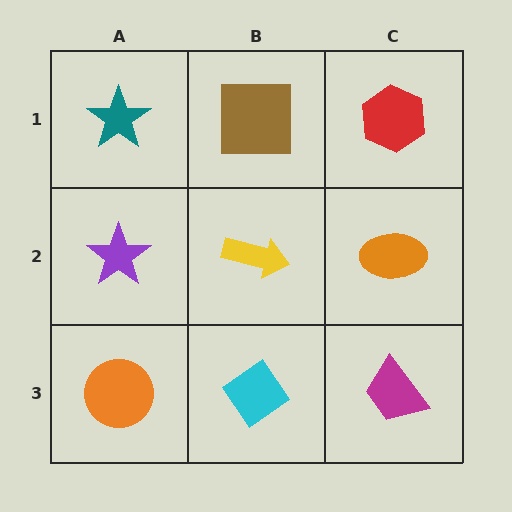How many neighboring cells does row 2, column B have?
4.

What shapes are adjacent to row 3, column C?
An orange ellipse (row 2, column C), a cyan diamond (row 3, column B).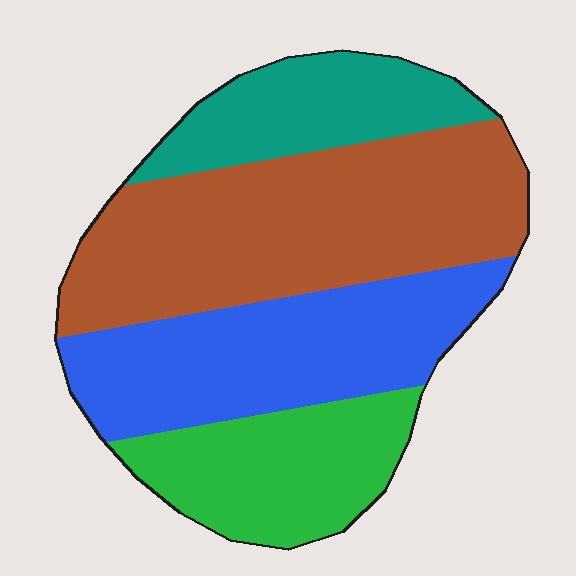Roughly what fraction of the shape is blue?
Blue takes up between a sixth and a third of the shape.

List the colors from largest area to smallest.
From largest to smallest: brown, blue, green, teal.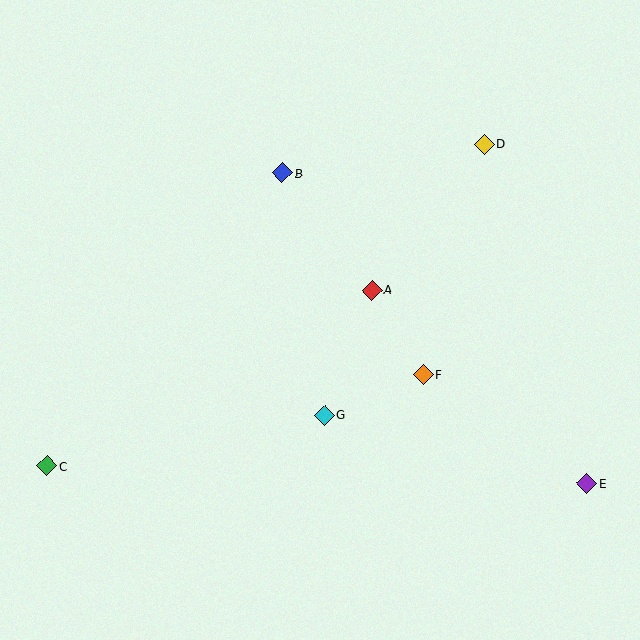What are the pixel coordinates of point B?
Point B is at (283, 173).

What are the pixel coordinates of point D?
Point D is at (484, 144).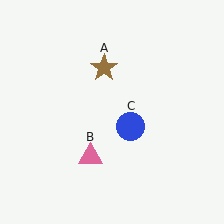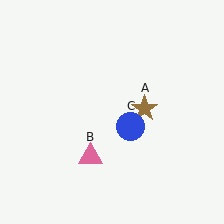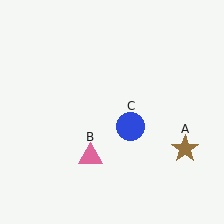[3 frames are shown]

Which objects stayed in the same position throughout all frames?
Pink triangle (object B) and blue circle (object C) remained stationary.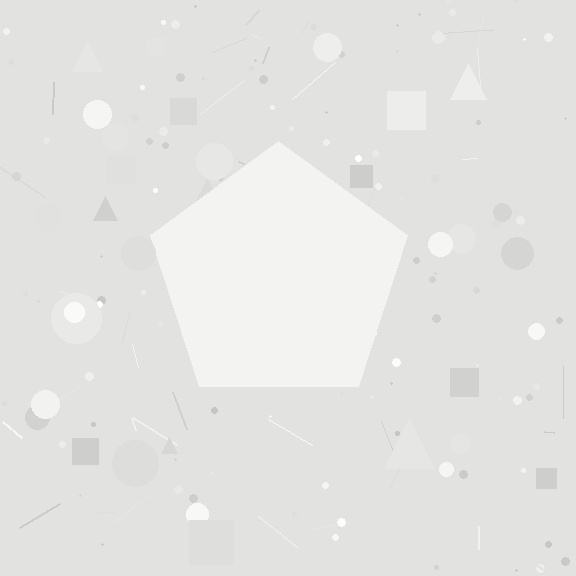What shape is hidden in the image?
A pentagon is hidden in the image.